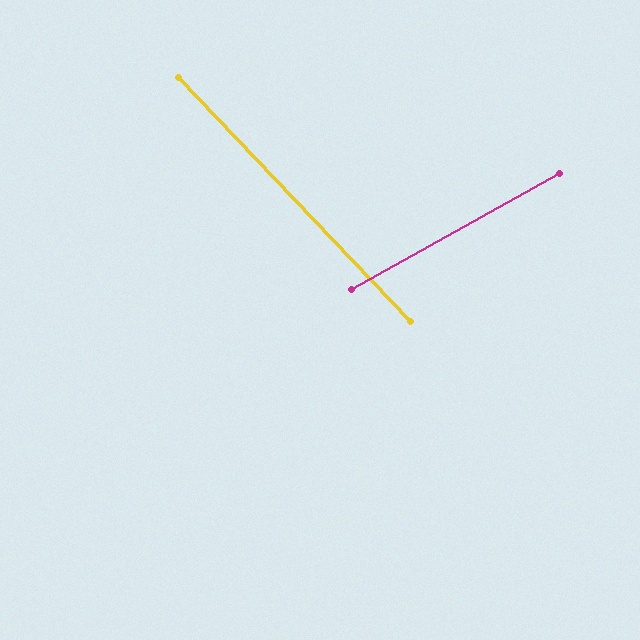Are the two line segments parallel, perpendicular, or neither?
Neither parallel nor perpendicular — they differ by about 76°.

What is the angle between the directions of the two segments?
Approximately 76 degrees.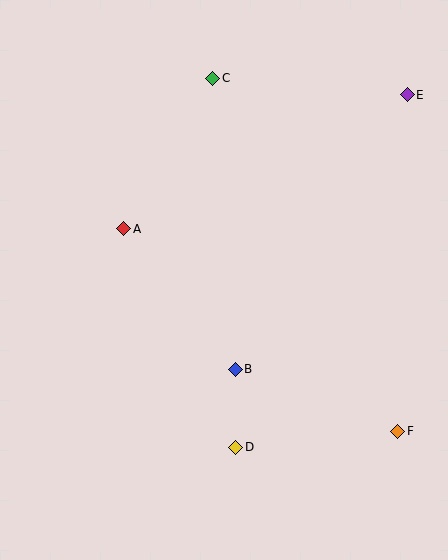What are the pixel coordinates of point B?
Point B is at (235, 369).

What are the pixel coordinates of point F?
Point F is at (398, 431).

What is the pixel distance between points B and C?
The distance between B and C is 292 pixels.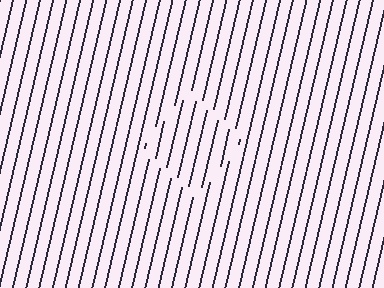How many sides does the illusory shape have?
4 sides — the line-ends trace a square.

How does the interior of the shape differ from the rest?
The interior of the shape contains the same grating, shifted by half a period — the contour is defined by the phase discontinuity where line-ends from the inner and outer gratings abut.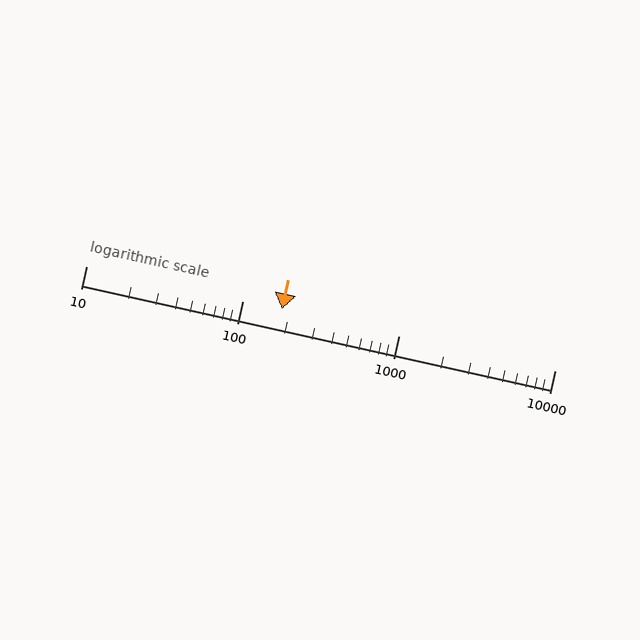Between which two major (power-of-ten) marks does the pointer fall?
The pointer is between 100 and 1000.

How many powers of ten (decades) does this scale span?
The scale spans 3 decades, from 10 to 10000.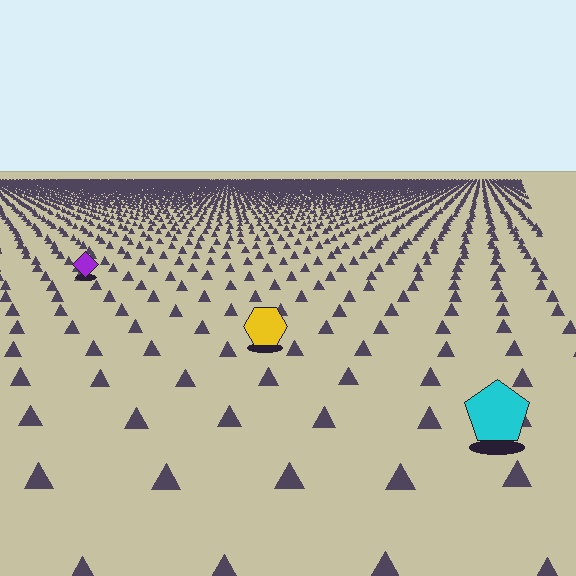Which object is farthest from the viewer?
The purple diamond is farthest from the viewer. It appears smaller and the ground texture around it is denser.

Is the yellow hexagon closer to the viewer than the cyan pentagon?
No. The cyan pentagon is closer — you can tell from the texture gradient: the ground texture is coarser near it.